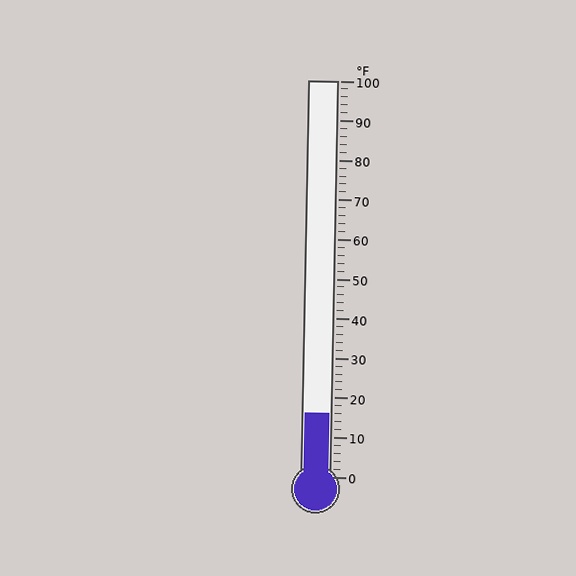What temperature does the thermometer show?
The thermometer shows approximately 16°F.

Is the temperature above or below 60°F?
The temperature is below 60°F.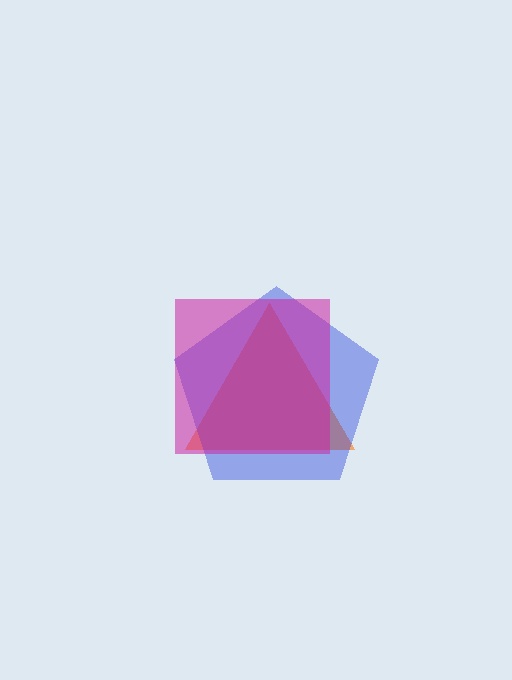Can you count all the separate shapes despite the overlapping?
Yes, there are 3 separate shapes.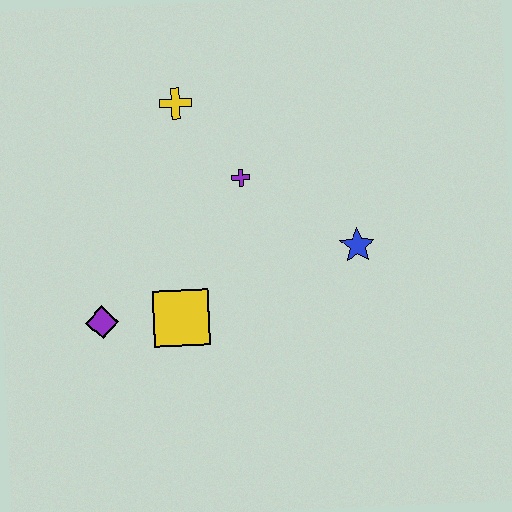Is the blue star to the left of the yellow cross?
No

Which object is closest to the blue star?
The purple cross is closest to the blue star.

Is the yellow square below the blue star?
Yes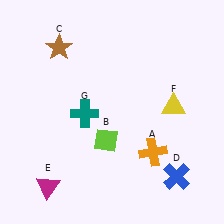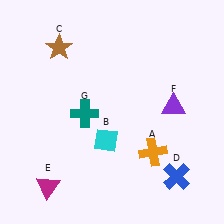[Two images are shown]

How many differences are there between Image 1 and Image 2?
There are 2 differences between the two images.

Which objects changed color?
B changed from lime to cyan. F changed from yellow to purple.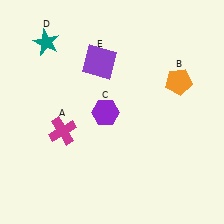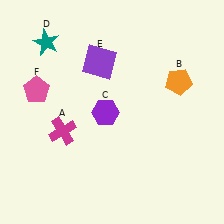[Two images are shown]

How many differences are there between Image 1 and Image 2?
There is 1 difference between the two images.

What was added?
A pink pentagon (F) was added in Image 2.